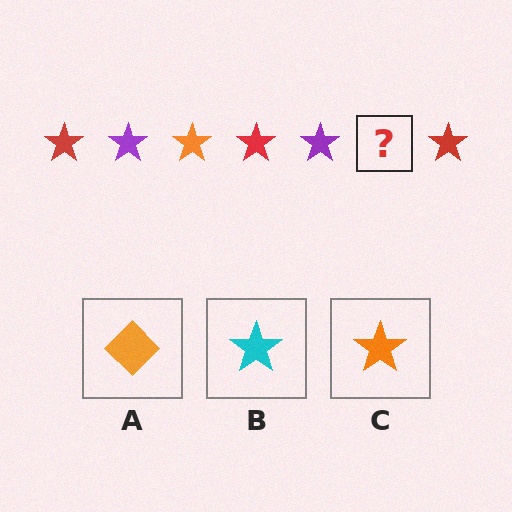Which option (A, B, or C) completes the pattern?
C.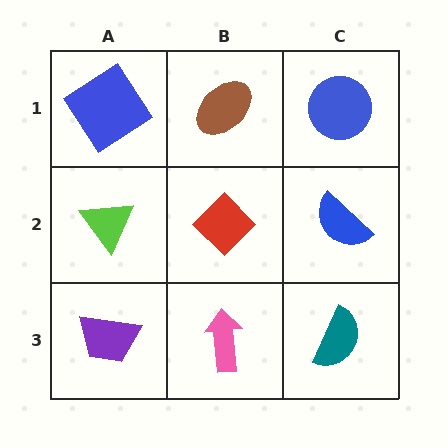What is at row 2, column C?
A blue semicircle.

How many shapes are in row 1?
3 shapes.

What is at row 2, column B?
A red diamond.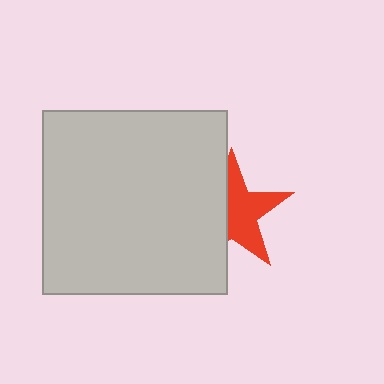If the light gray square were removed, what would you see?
You would see the complete red star.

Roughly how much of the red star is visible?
About half of it is visible (roughly 57%).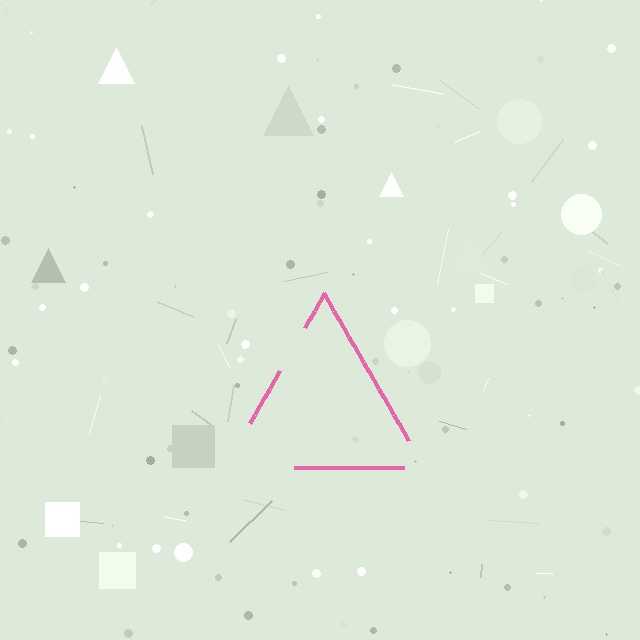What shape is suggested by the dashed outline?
The dashed outline suggests a triangle.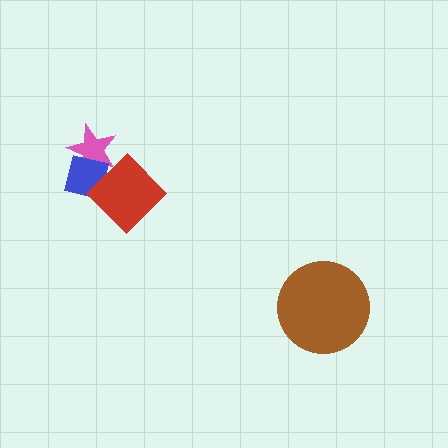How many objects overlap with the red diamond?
2 objects overlap with the red diamond.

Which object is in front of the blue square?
The red diamond is in front of the blue square.